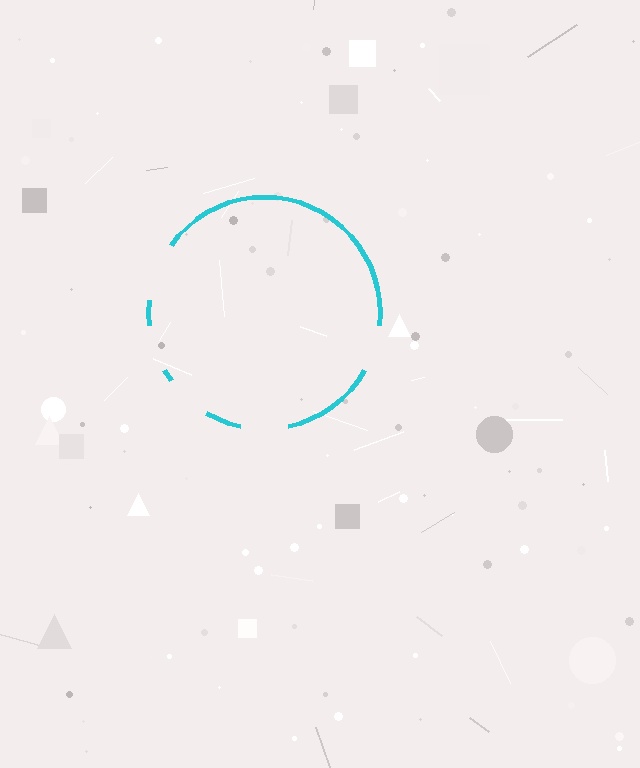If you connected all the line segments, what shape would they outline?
They would outline a circle.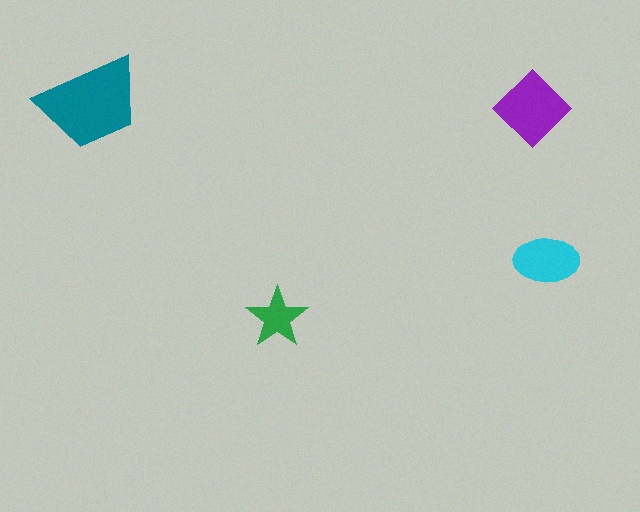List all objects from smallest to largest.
The green star, the cyan ellipse, the purple diamond, the teal trapezoid.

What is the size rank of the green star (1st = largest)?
4th.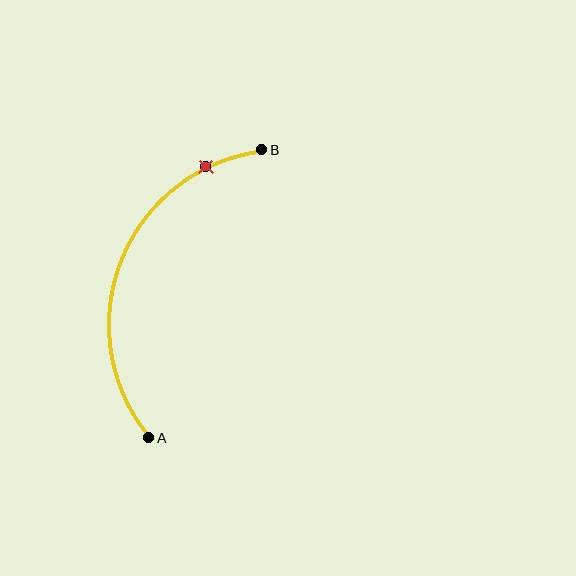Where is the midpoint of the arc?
The arc midpoint is the point on the curve farthest from the straight line joining A and B. It sits to the left of that line.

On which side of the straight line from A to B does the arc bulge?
The arc bulges to the left of the straight line connecting A and B.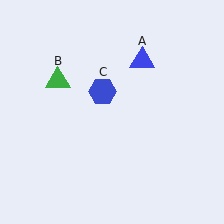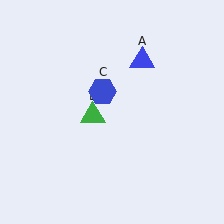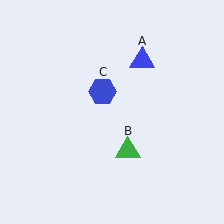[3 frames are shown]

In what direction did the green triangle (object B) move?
The green triangle (object B) moved down and to the right.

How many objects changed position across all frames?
1 object changed position: green triangle (object B).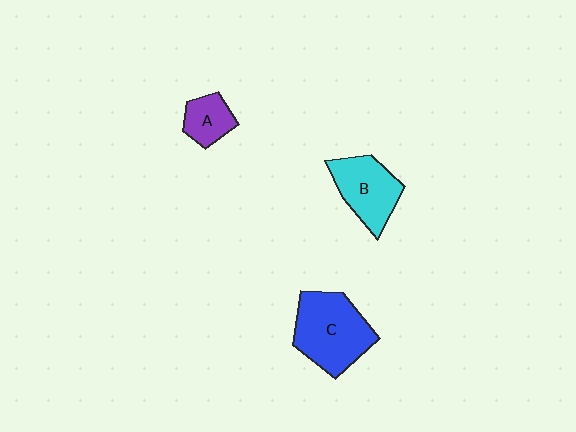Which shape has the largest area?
Shape C (blue).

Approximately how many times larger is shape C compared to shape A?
Approximately 2.4 times.